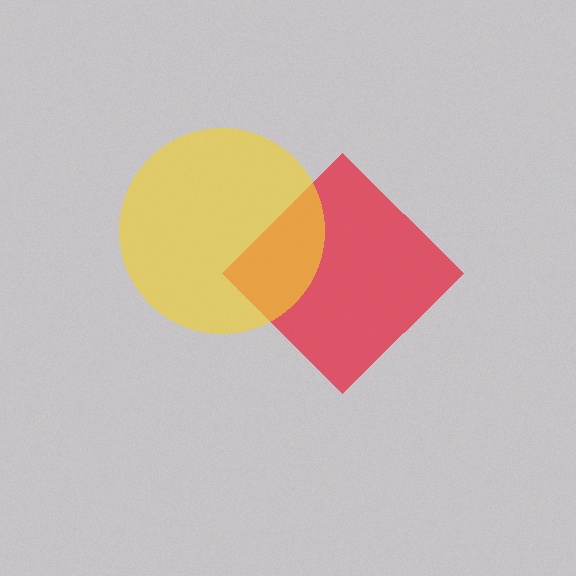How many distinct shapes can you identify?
There are 2 distinct shapes: a red diamond, a yellow circle.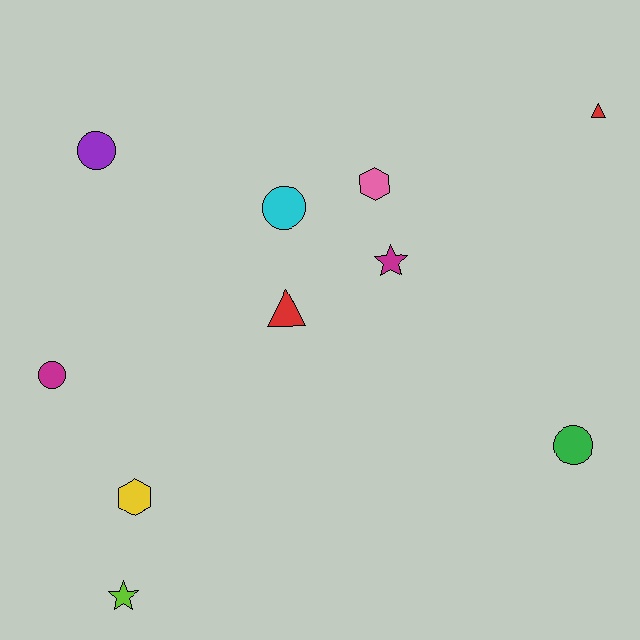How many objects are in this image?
There are 10 objects.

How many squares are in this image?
There are no squares.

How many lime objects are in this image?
There is 1 lime object.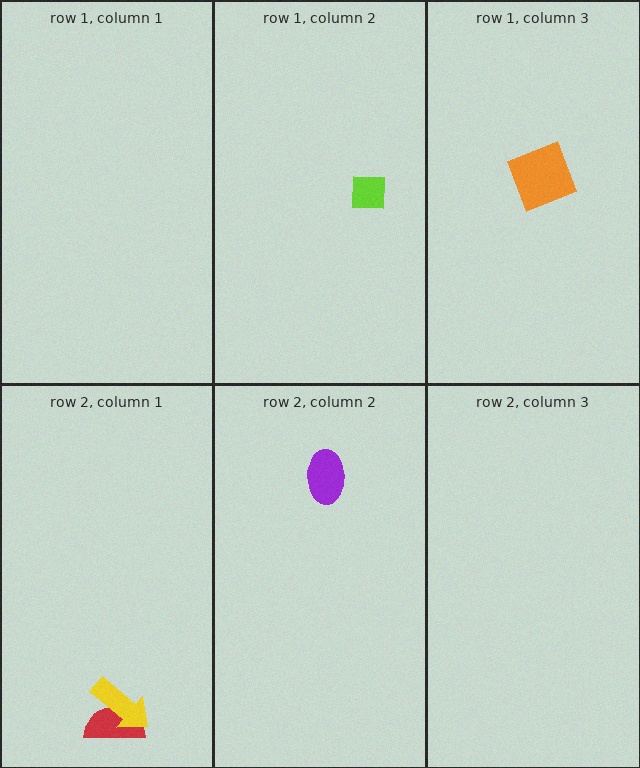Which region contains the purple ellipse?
The row 2, column 2 region.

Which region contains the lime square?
The row 1, column 2 region.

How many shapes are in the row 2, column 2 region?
1.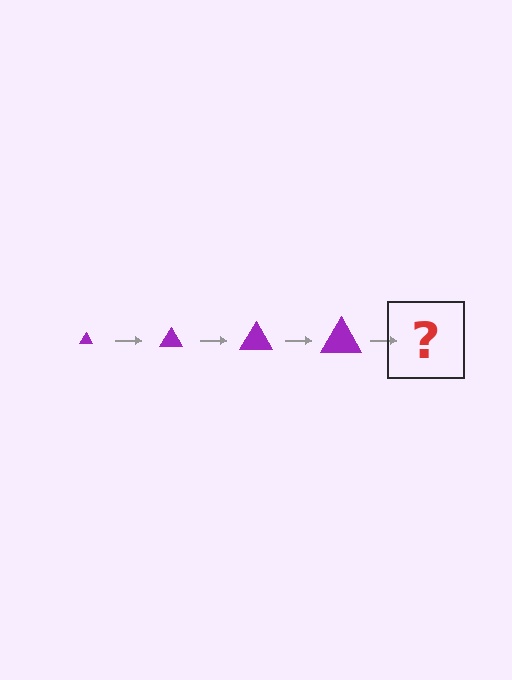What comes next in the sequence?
The next element should be a purple triangle, larger than the previous one.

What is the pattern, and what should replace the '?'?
The pattern is that the triangle gets progressively larger each step. The '?' should be a purple triangle, larger than the previous one.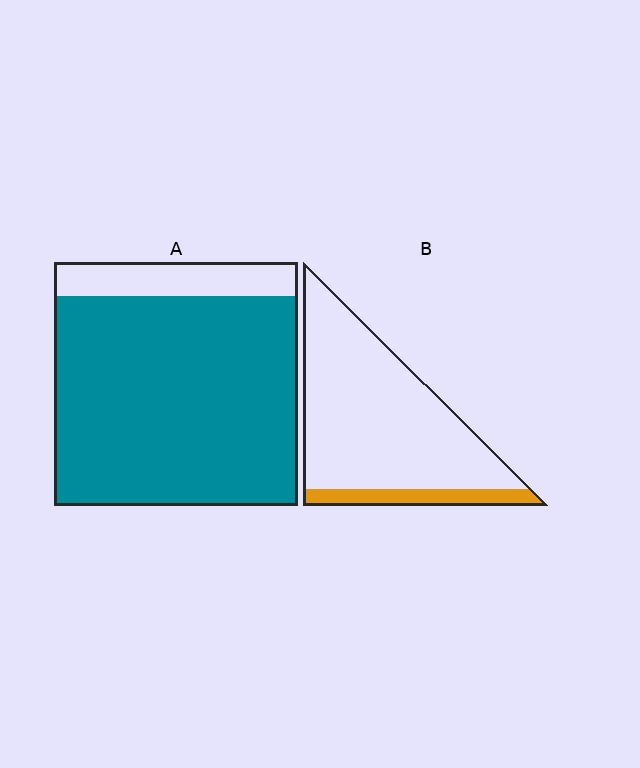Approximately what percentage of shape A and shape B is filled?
A is approximately 85% and B is approximately 15%.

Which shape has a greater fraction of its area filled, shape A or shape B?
Shape A.